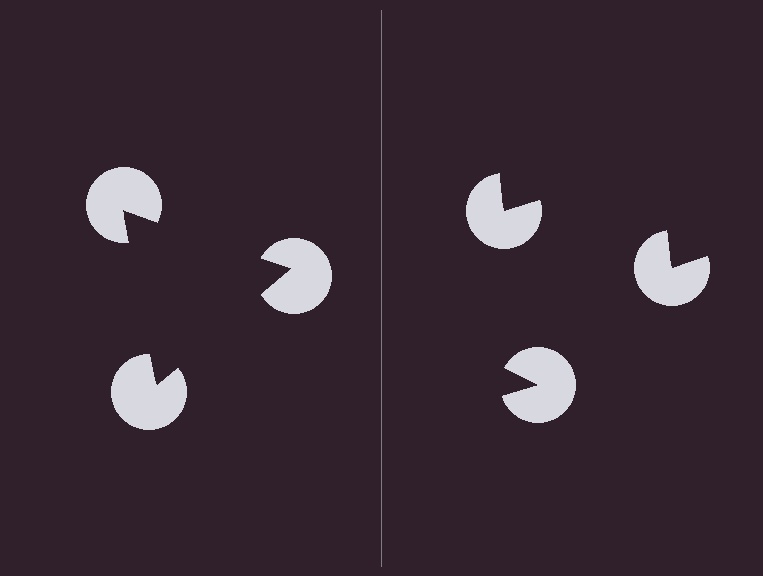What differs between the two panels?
The pac-man discs are positioned identically on both sides; only the wedge orientations differ. On the left they align to a triangle; on the right they are misaligned.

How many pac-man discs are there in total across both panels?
6 — 3 on each side.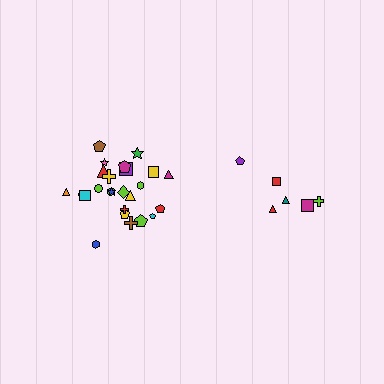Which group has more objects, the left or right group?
The left group.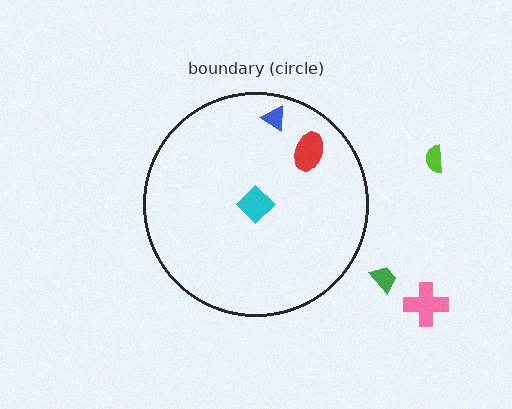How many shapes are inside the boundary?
3 inside, 3 outside.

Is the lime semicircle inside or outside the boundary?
Outside.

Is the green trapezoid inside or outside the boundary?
Outside.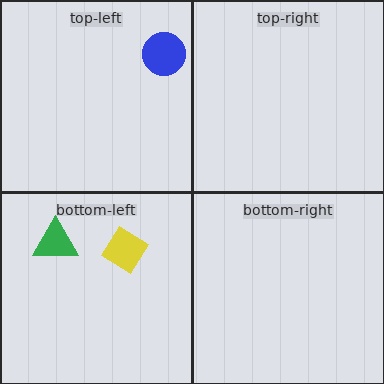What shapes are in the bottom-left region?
The yellow diamond, the green triangle.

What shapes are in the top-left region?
The blue circle.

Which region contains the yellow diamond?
The bottom-left region.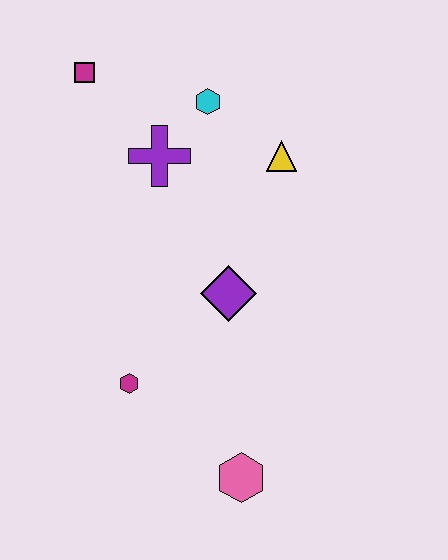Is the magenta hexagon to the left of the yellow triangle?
Yes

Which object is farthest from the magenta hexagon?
The magenta square is farthest from the magenta hexagon.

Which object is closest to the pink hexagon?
The magenta hexagon is closest to the pink hexagon.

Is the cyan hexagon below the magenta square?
Yes